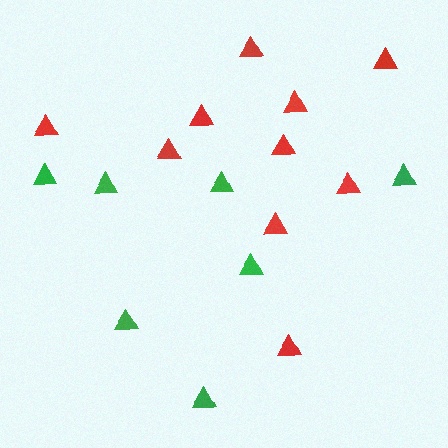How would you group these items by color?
There are 2 groups: one group of red triangles (10) and one group of green triangles (7).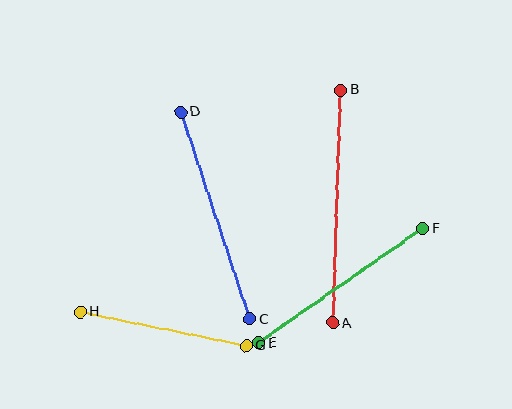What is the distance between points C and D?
The distance is approximately 219 pixels.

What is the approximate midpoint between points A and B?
The midpoint is at approximately (337, 207) pixels.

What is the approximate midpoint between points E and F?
The midpoint is at approximately (341, 286) pixels.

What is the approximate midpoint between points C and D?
The midpoint is at approximately (215, 215) pixels.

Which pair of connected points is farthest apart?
Points A and B are farthest apart.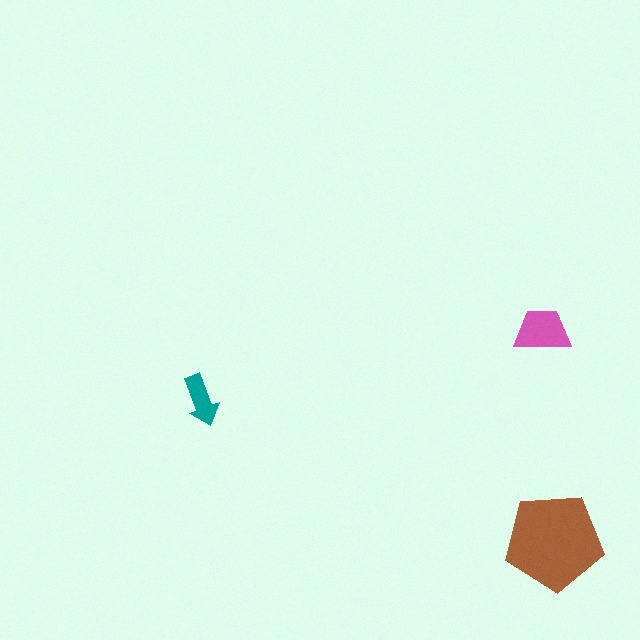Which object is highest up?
The pink trapezoid is topmost.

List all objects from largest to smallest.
The brown pentagon, the pink trapezoid, the teal arrow.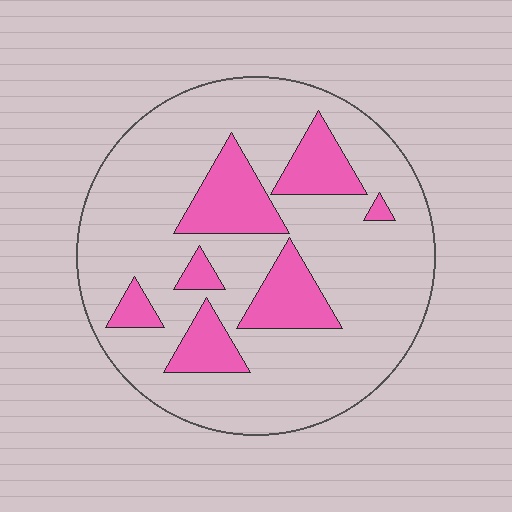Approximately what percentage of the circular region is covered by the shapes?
Approximately 20%.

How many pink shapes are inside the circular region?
7.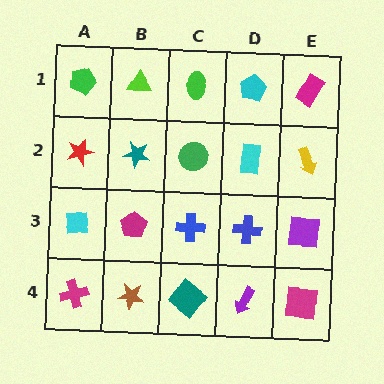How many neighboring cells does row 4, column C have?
3.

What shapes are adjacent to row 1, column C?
A green circle (row 2, column C), a lime triangle (row 1, column B), a cyan pentagon (row 1, column D).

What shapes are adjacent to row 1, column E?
A yellow arrow (row 2, column E), a cyan pentagon (row 1, column D).